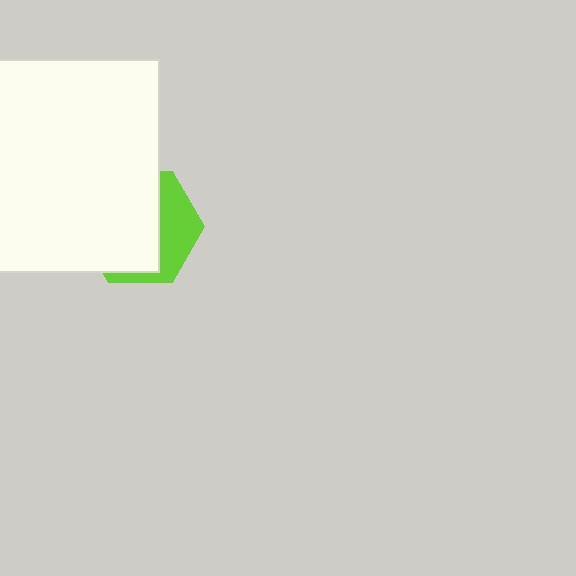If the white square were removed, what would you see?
You would see the complete lime hexagon.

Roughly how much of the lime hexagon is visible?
A small part of it is visible (roughly 35%).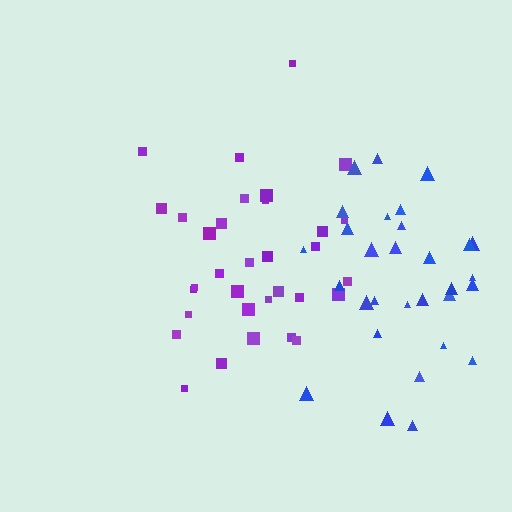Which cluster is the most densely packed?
Blue.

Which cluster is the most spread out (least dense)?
Purple.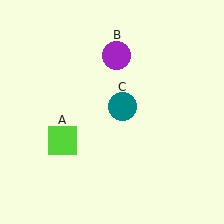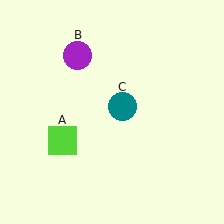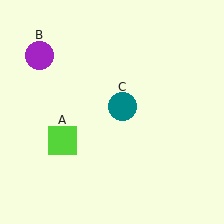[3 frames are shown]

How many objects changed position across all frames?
1 object changed position: purple circle (object B).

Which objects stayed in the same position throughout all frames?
Lime square (object A) and teal circle (object C) remained stationary.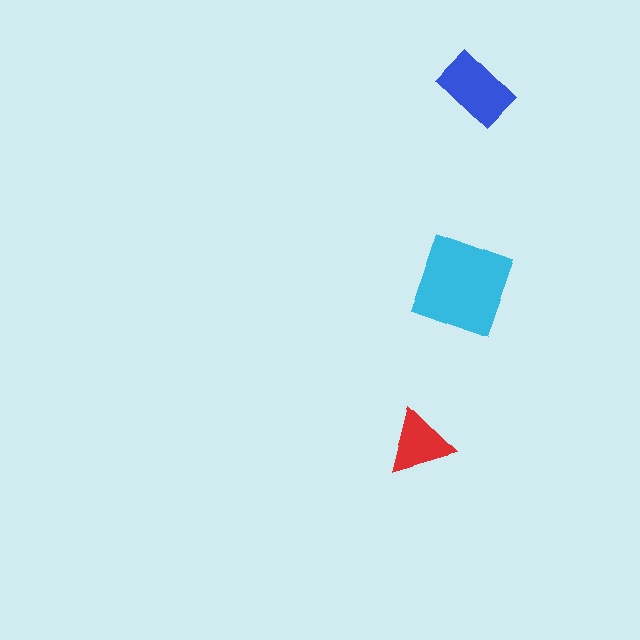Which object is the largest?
The cyan diamond.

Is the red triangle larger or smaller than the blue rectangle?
Smaller.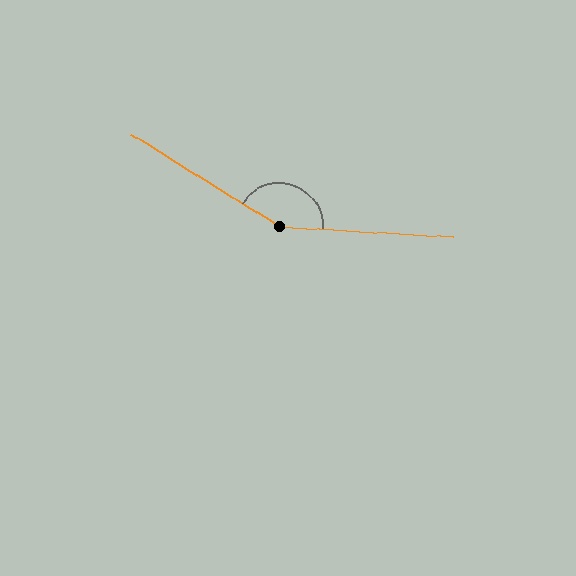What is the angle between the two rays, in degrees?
Approximately 151 degrees.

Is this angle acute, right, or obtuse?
It is obtuse.